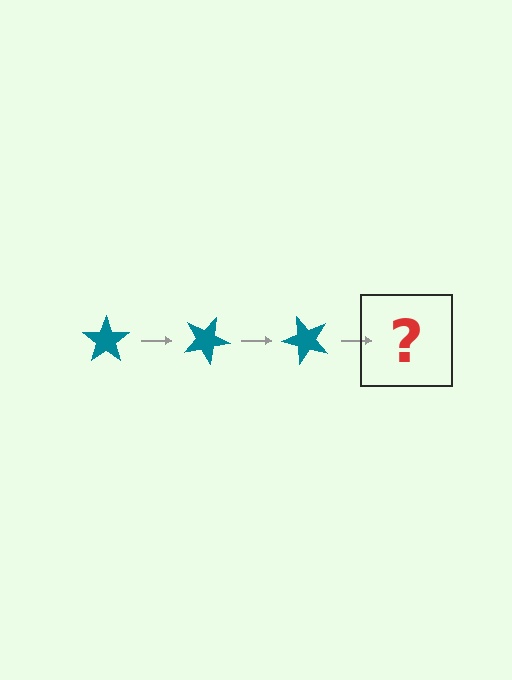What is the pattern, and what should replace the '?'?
The pattern is that the star rotates 25 degrees each step. The '?' should be a teal star rotated 75 degrees.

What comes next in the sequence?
The next element should be a teal star rotated 75 degrees.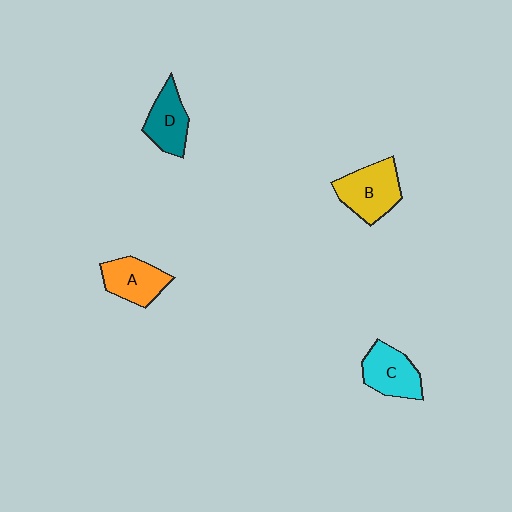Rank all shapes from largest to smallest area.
From largest to smallest: B (yellow), C (cyan), A (orange), D (teal).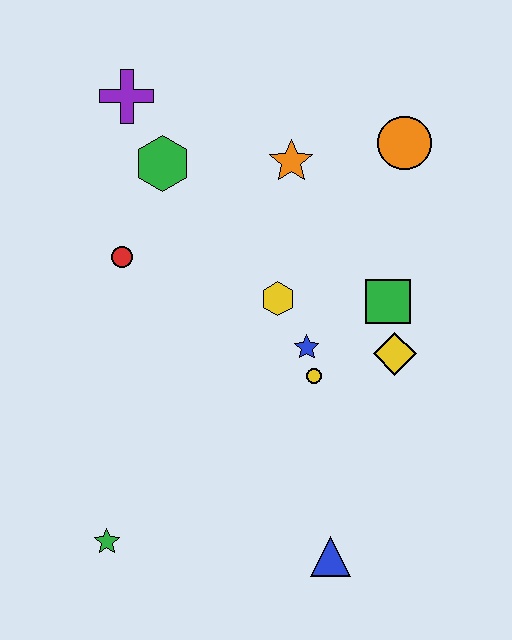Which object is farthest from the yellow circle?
The purple cross is farthest from the yellow circle.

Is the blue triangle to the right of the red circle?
Yes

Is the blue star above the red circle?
No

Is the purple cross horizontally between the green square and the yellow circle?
No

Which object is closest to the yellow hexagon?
The blue star is closest to the yellow hexagon.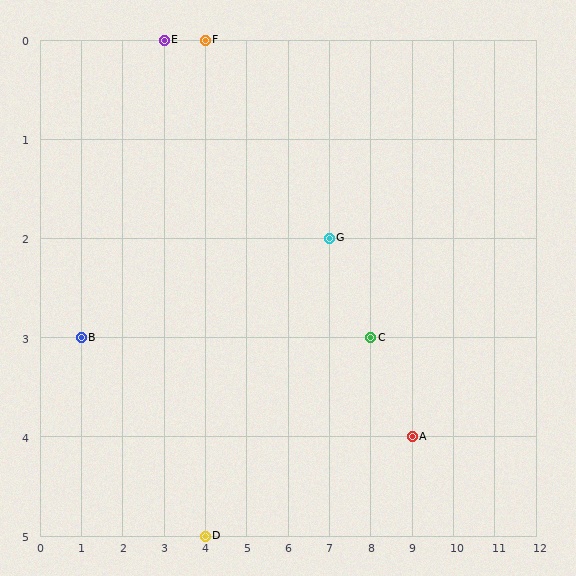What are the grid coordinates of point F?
Point F is at grid coordinates (4, 0).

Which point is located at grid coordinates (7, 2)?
Point G is at (7, 2).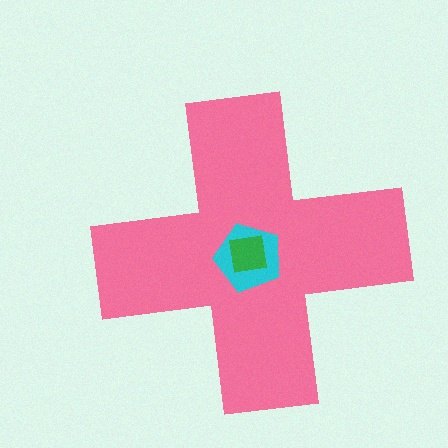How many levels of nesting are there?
3.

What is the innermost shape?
The green square.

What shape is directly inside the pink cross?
The cyan pentagon.